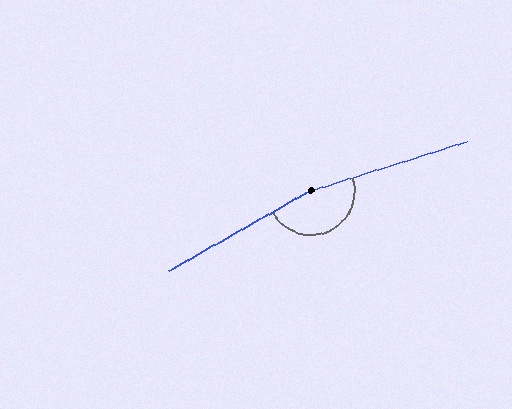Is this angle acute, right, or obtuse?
It is obtuse.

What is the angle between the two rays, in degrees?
Approximately 168 degrees.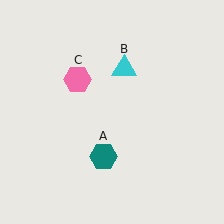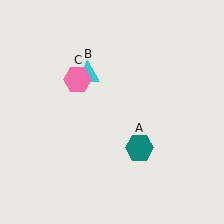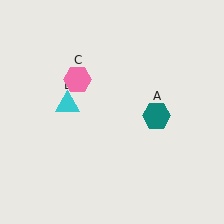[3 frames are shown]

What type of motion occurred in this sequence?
The teal hexagon (object A), cyan triangle (object B) rotated counterclockwise around the center of the scene.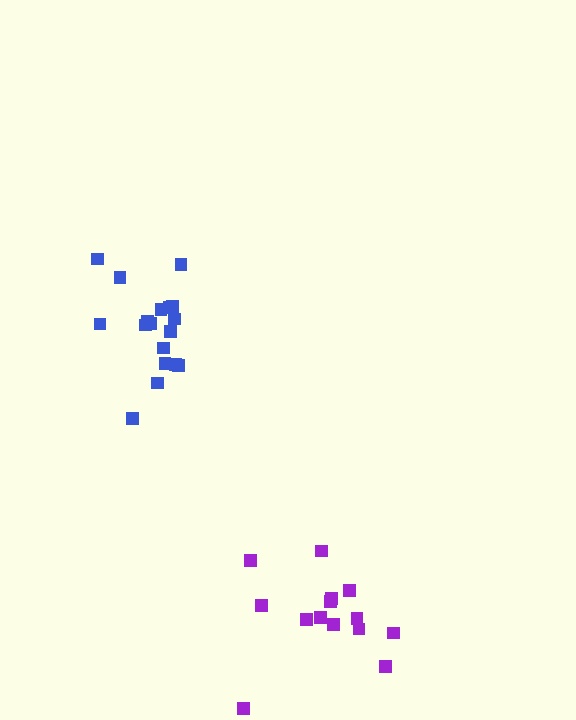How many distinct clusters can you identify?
There are 2 distinct clusters.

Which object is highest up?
The blue cluster is topmost.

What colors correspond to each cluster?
The clusters are colored: blue, purple.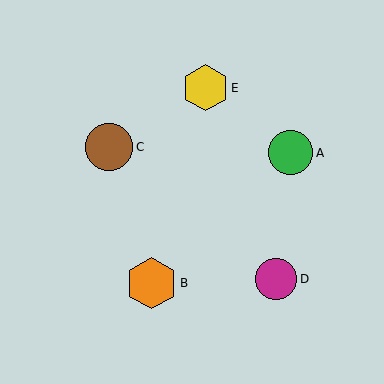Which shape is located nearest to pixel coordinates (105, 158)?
The brown circle (labeled C) at (109, 147) is nearest to that location.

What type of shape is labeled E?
Shape E is a yellow hexagon.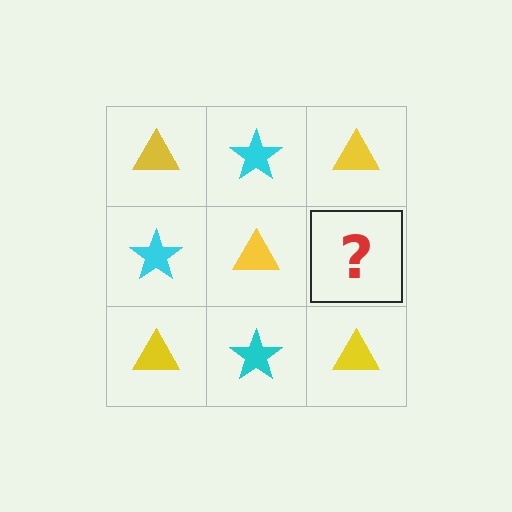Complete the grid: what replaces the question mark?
The question mark should be replaced with a cyan star.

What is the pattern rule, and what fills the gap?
The rule is that it alternates yellow triangle and cyan star in a checkerboard pattern. The gap should be filled with a cyan star.